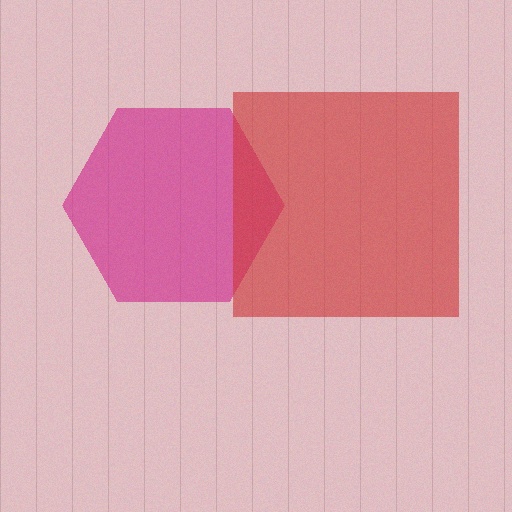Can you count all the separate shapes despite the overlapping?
Yes, there are 2 separate shapes.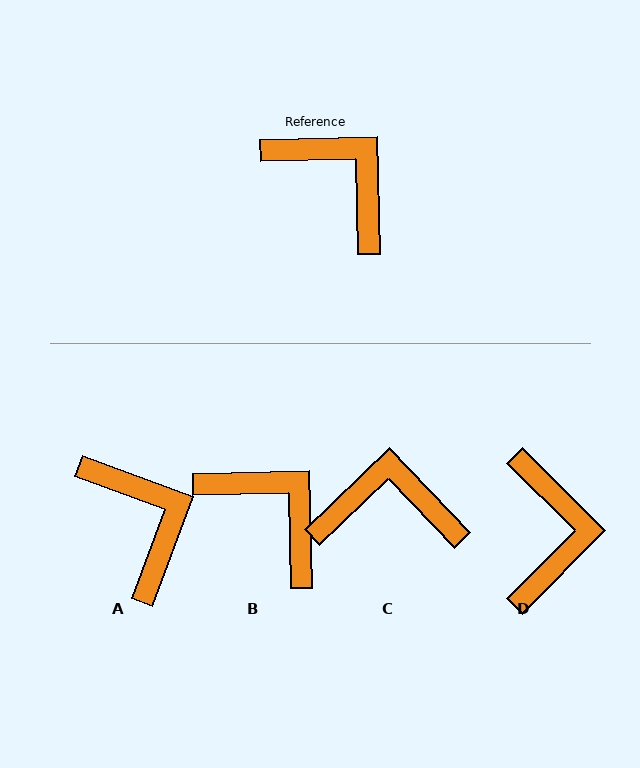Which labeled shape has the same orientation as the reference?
B.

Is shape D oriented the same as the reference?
No, it is off by about 46 degrees.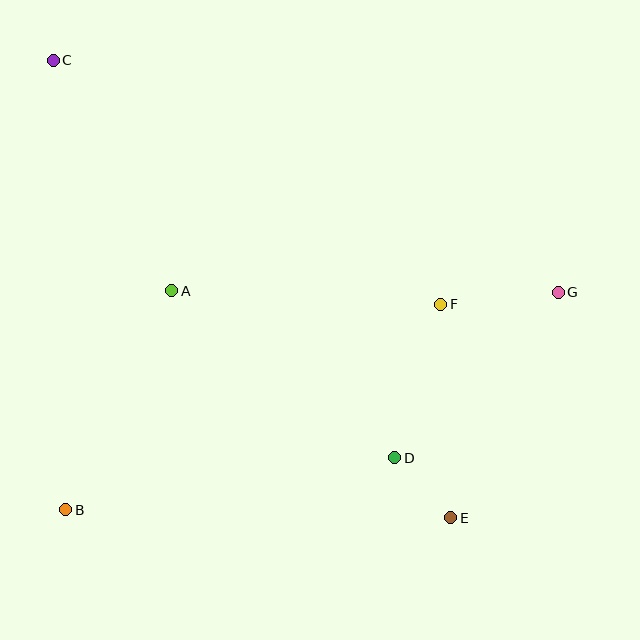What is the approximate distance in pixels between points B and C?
The distance between B and C is approximately 450 pixels.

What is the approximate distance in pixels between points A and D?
The distance between A and D is approximately 278 pixels.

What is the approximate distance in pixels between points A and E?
The distance between A and E is approximately 359 pixels.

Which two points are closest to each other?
Points D and E are closest to each other.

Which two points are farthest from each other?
Points C and E are farthest from each other.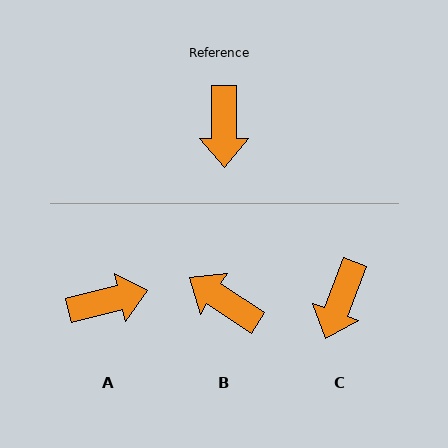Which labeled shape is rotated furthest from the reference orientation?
B, about 124 degrees away.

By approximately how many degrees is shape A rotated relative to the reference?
Approximately 103 degrees counter-clockwise.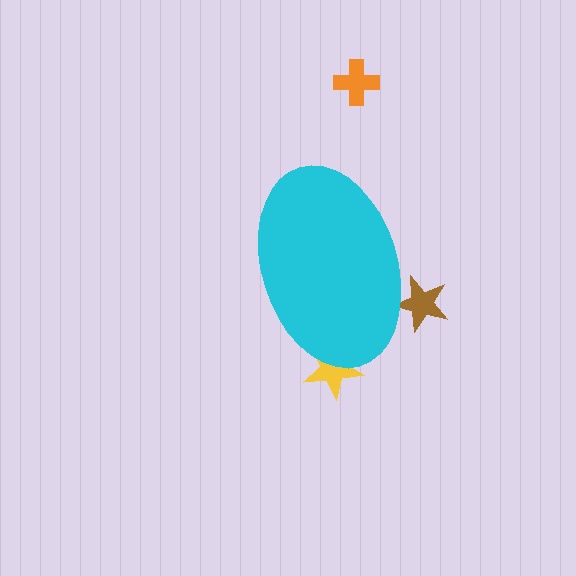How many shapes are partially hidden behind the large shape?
2 shapes are partially hidden.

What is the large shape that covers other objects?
A cyan ellipse.